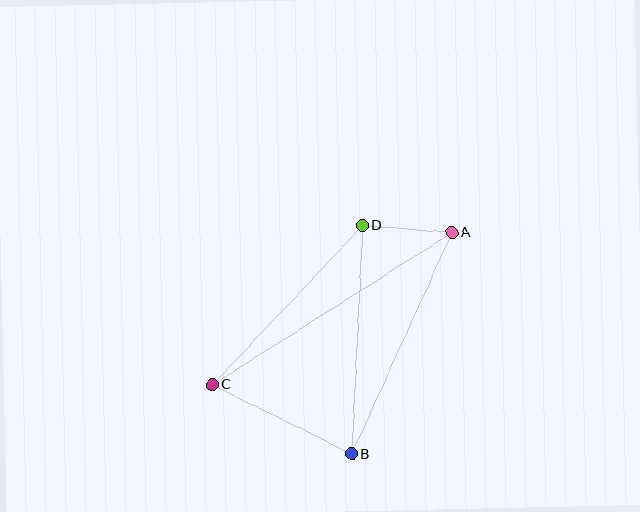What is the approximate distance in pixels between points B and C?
The distance between B and C is approximately 156 pixels.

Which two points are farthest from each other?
Points A and C are farthest from each other.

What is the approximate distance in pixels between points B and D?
The distance between B and D is approximately 229 pixels.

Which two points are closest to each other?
Points A and D are closest to each other.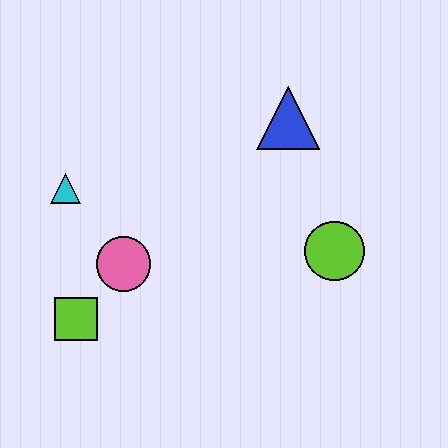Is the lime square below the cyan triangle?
Yes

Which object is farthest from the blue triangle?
The lime square is farthest from the blue triangle.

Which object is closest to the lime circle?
The blue triangle is closest to the lime circle.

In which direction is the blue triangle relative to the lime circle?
The blue triangle is above the lime circle.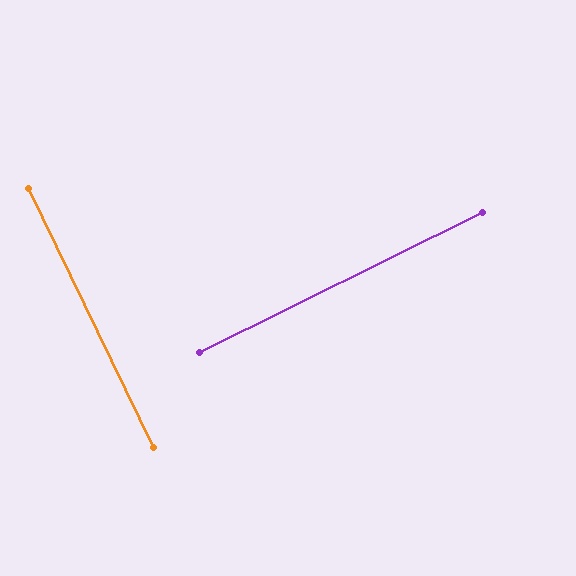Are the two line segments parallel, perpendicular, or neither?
Perpendicular — they meet at approximately 90°.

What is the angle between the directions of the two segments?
Approximately 90 degrees.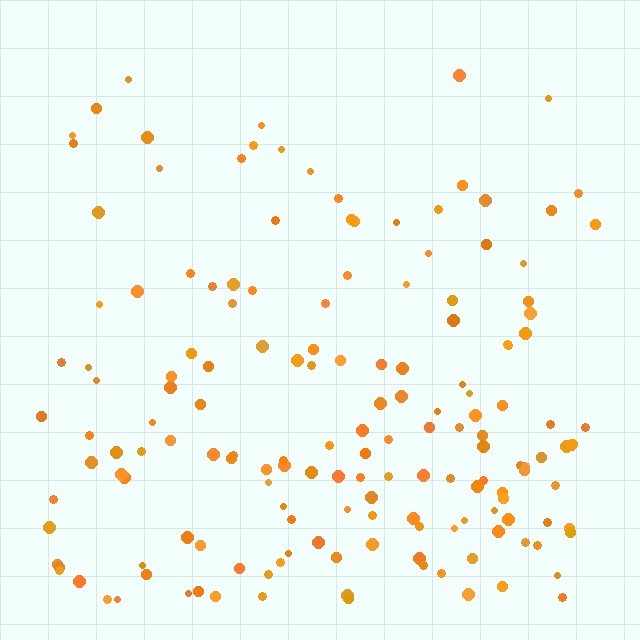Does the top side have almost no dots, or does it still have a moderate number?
Still a moderate number, just noticeably fewer than the bottom.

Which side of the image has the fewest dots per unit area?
The top.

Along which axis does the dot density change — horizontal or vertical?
Vertical.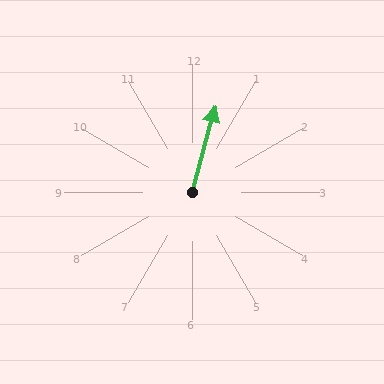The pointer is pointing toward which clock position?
Roughly 1 o'clock.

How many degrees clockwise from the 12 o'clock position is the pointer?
Approximately 15 degrees.